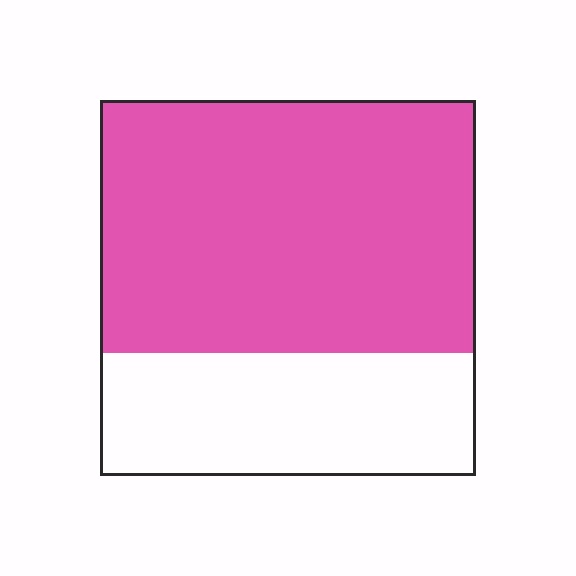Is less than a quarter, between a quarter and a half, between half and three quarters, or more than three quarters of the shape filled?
Between half and three quarters.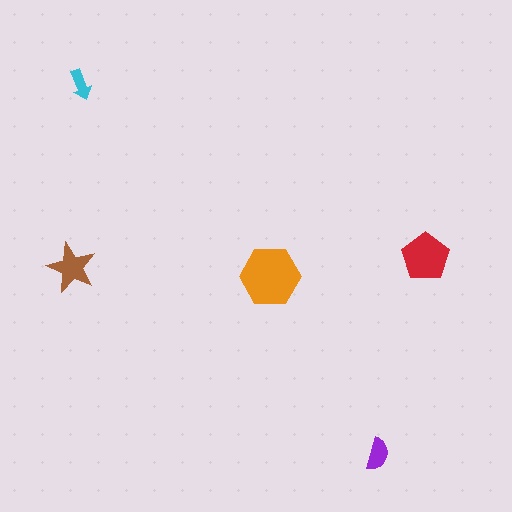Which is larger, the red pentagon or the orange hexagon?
The orange hexagon.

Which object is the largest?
The orange hexagon.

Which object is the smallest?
The cyan arrow.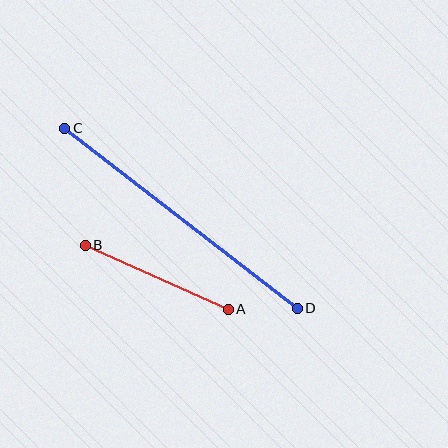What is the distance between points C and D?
The distance is approximately 294 pixels.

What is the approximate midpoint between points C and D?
The midpoint is at approximately (181, 218) pixels.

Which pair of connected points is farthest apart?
Points C and D are farthest apart.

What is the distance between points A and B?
The distance is approximately 157 pixels.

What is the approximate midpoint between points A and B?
The midpoint is at approximately (157, 277) pixels.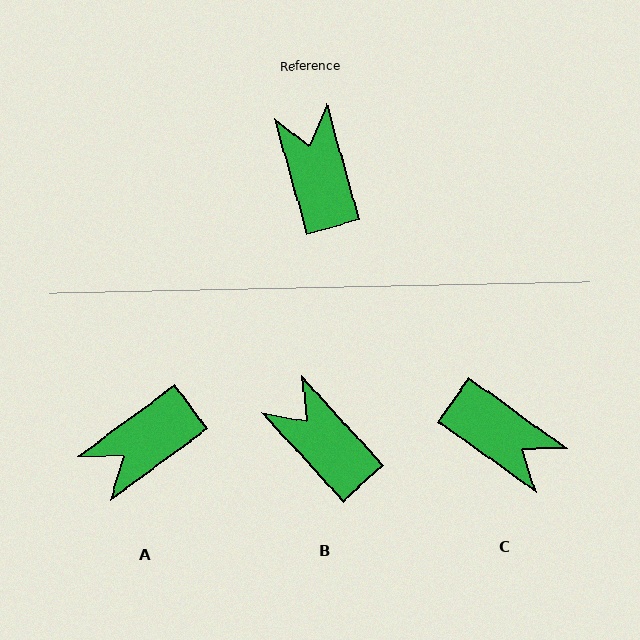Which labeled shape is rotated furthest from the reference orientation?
C, about 141 degrees away.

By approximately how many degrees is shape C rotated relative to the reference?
Approximately 141 degrees clockwise.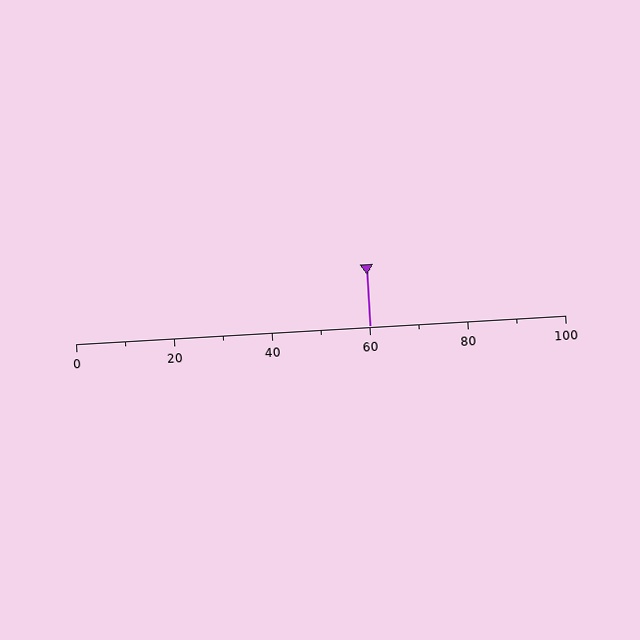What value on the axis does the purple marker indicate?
The marker indicates approximately 60.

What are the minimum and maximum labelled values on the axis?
The axis runs from 0 to 100.